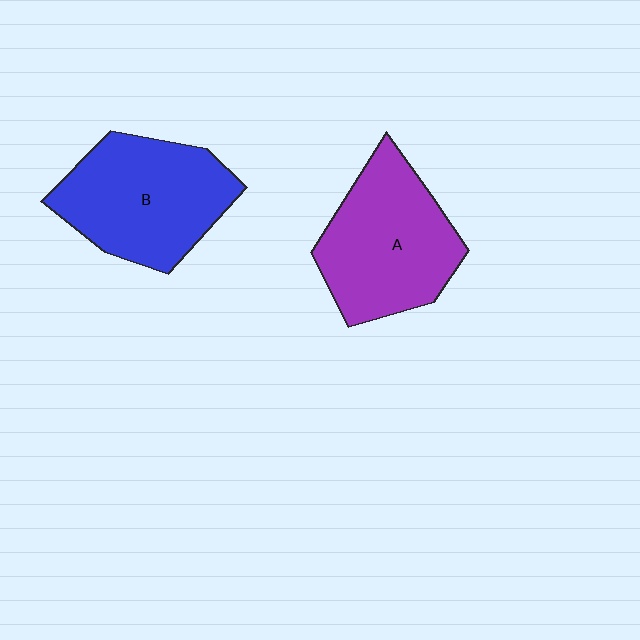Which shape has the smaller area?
Shape A (purple).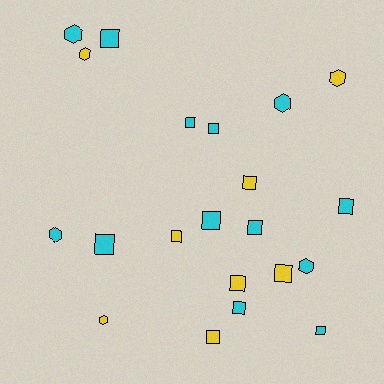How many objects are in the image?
There are 21 objects.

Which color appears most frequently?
Cyan, with 13 objects.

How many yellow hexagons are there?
There are 3 yellow hexagons.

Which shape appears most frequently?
Square, with 14 objects.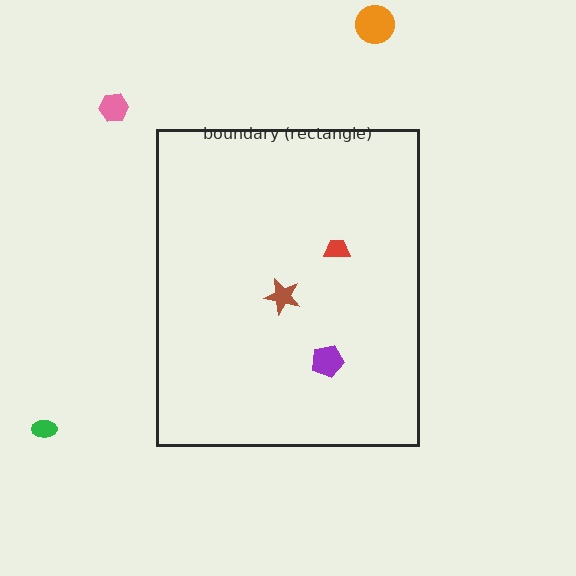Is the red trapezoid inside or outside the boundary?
Inside.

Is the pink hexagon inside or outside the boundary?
Outside.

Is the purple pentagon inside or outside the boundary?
Inside.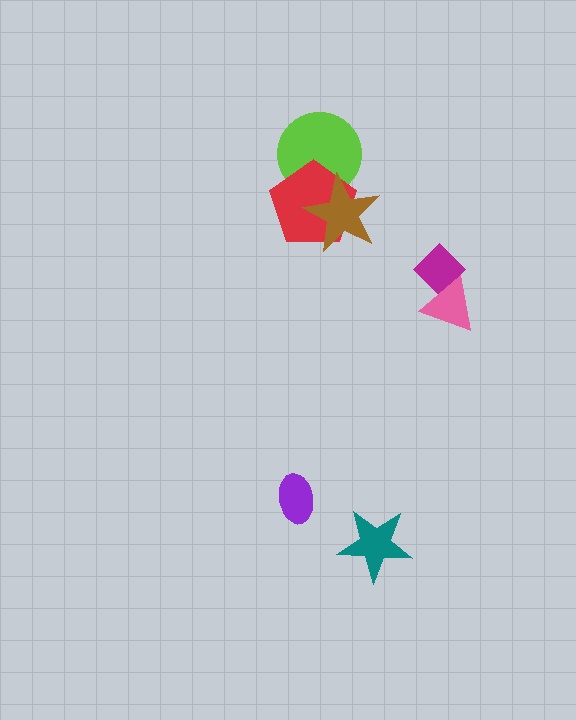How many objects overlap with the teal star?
0 objects overlap with the teal star.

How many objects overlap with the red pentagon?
2 objects overlap with the red pentagon.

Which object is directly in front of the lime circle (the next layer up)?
The red pentagon is directly in front of the lime circle.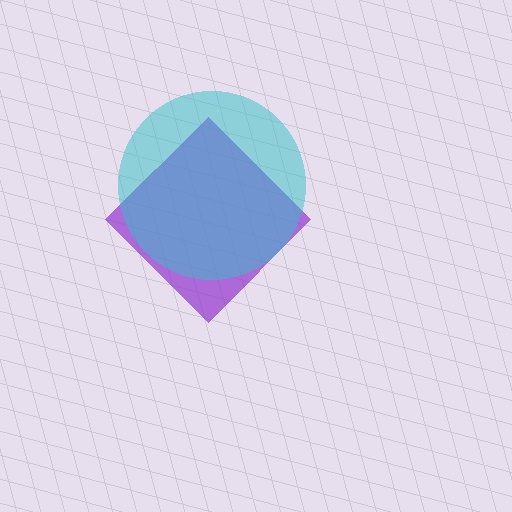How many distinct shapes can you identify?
There are 2 distinct shapes: a purple diamond, a cyan circle.